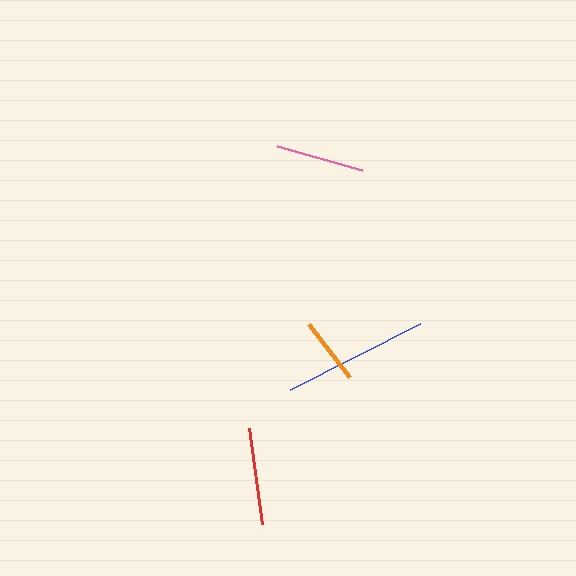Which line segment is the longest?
The blue line is the longest at approximately 146 pixels.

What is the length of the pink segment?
The pink segment is approximately 88 pixels long.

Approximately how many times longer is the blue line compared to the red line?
The blue line is approximately 1.5 times the length of the red line.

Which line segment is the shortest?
The orange line is the shortest at approximately 67 pixels.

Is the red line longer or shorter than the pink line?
The red line is longer than the pink line.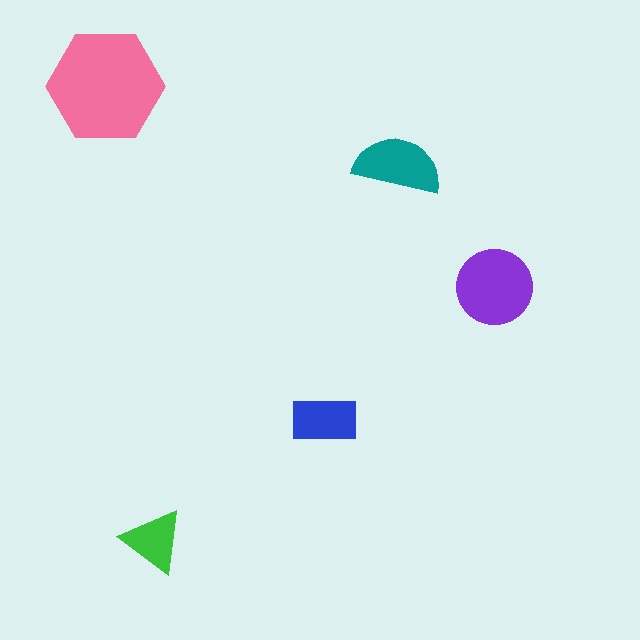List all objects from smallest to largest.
The green triangle, the blue rectangle, the teal semicircle, the purple circle, the pink hexagon.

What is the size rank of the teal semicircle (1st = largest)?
3rd.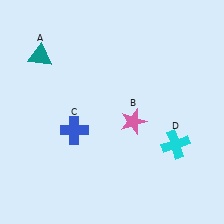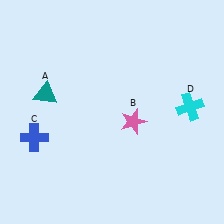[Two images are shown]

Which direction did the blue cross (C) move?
The blue cross (C) moved left.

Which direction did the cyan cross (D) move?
The cyan cross (D) moved up.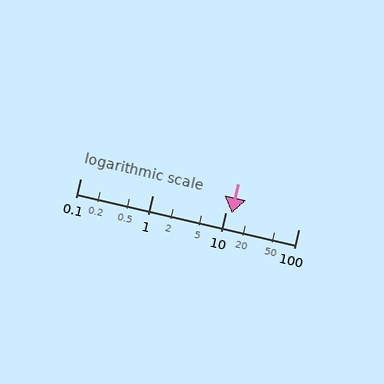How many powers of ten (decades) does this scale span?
The scale spans 3 decades, from 0.1 to 100.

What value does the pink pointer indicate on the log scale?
The pointer indicates approximately 12.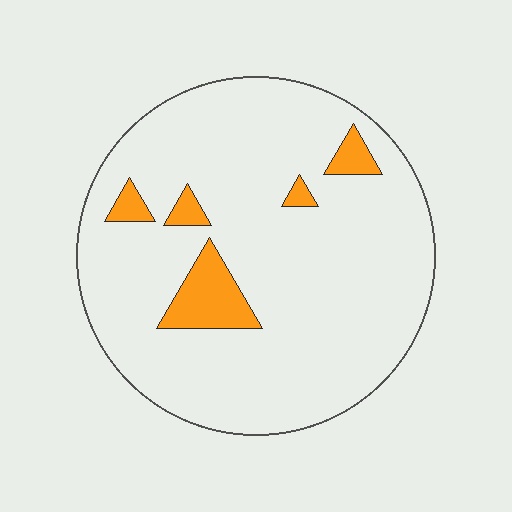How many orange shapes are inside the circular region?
5.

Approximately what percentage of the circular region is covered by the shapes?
Approximately 10%.